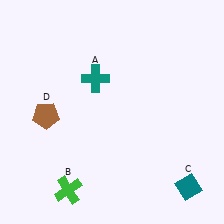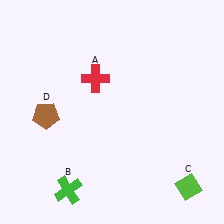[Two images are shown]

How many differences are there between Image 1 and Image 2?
There are 2 differences between the two images.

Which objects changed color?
A changed from teal to red. C changed from teal to lime.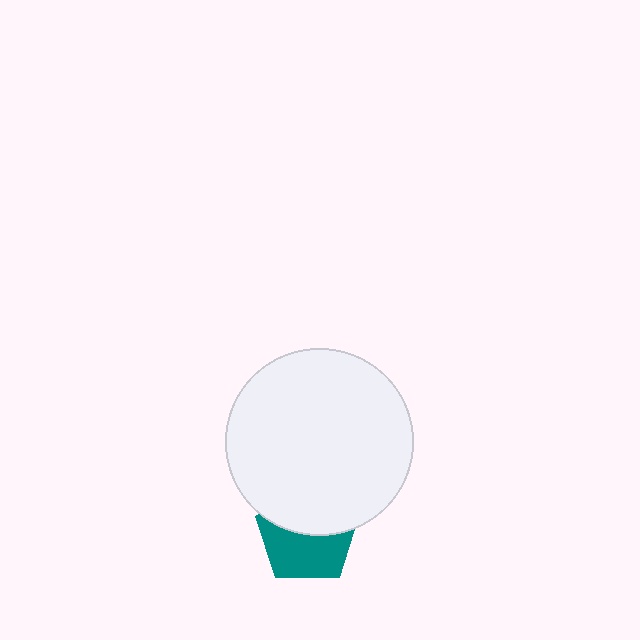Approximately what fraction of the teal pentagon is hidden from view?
Roughly 47% of the teal pentagon is hidden behind the white circle.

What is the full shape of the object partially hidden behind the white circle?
The partially hidden object is a teal pentagon.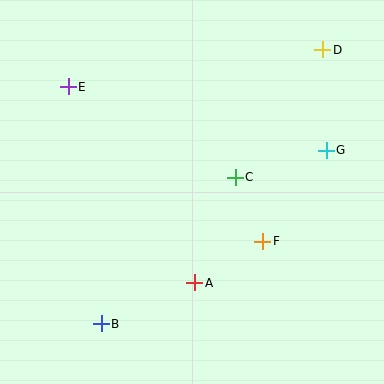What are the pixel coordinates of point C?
Point C is at (235, 177).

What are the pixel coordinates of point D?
Point D is at (323, 50).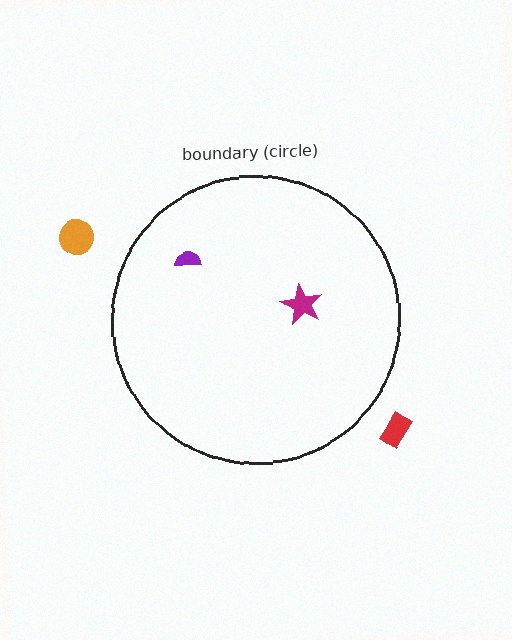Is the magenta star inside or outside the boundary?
Inside.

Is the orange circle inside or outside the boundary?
Outside.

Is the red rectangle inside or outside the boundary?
Outside.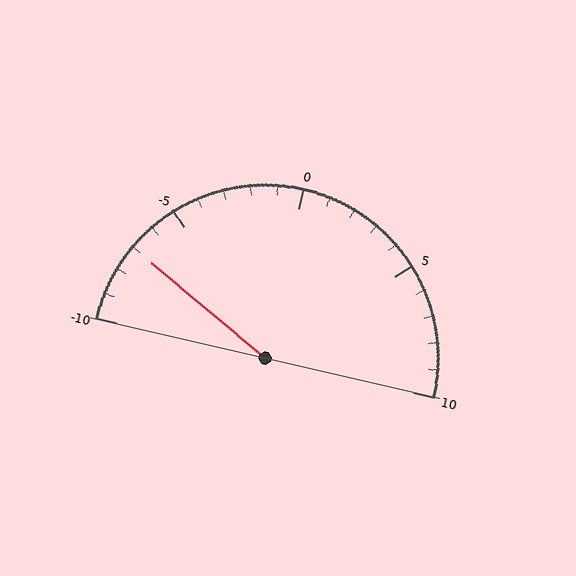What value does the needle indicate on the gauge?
The needle indicates approximately -7.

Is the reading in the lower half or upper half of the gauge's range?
The reading is in the lower half of the range (-10 to 10).